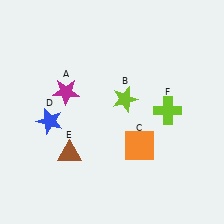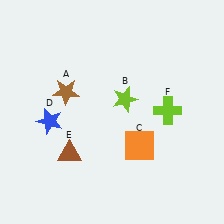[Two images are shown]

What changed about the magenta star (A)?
In Image 1, A is magenta. In Image 2, it changed to brown.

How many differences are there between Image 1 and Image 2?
There is 1 difference between the two images.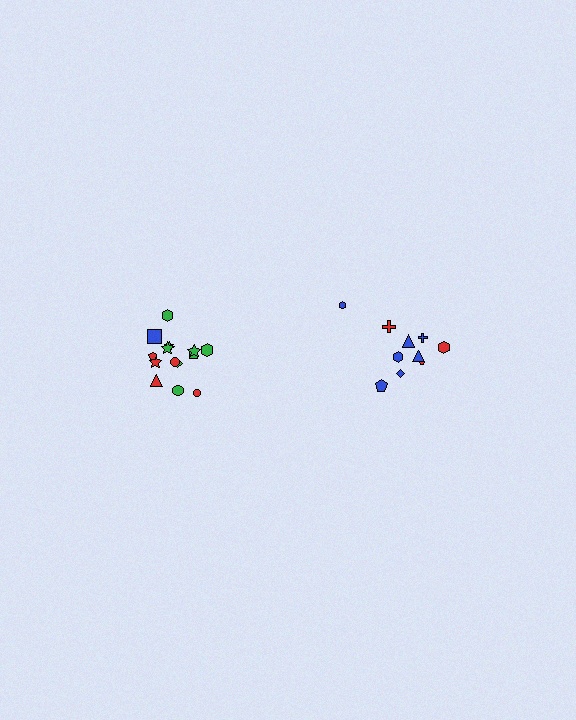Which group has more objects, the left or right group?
The left group.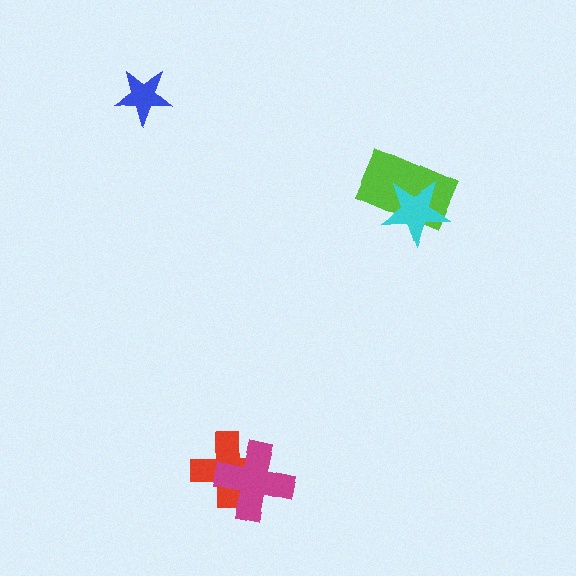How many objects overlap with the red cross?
1 object overlaps with the red cross.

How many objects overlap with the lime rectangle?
1 object overlaps with the lime rectangle.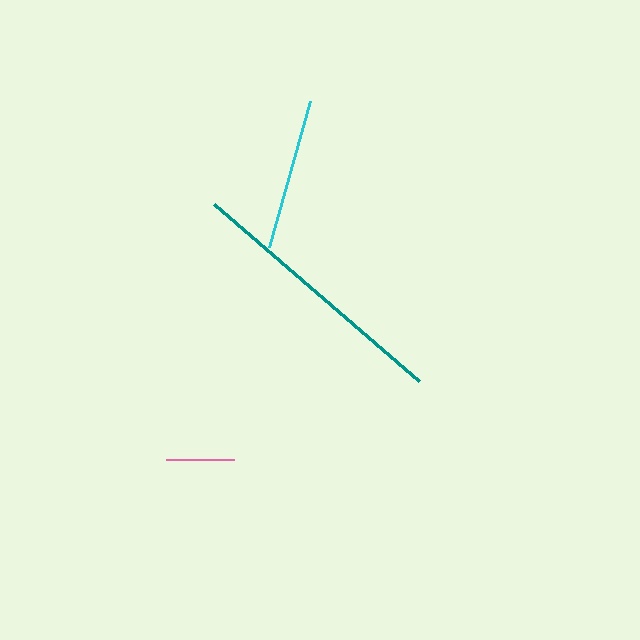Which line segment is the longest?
The teal line is the longest at approximately 272 pixels.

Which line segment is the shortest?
The pink line is the shortest at approximately 69 pixels.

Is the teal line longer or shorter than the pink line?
The teal line is longer than the pink line.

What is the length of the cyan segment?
The cyan segment is approximately 152 pixels long.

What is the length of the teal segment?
The teal segment is approximately 272 pixels long.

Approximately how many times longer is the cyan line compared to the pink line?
The cyan line is approximately 2.2 times the length of the pink line.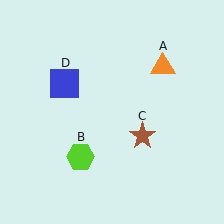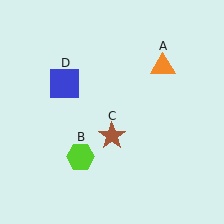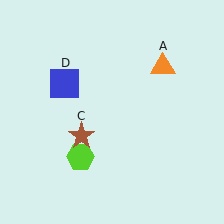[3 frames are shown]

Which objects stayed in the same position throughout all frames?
Orange triangle (object A) and lime hexagon (object B) and blue square (object D) remained stationary.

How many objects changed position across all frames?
1 object changed position: brown star (object C).